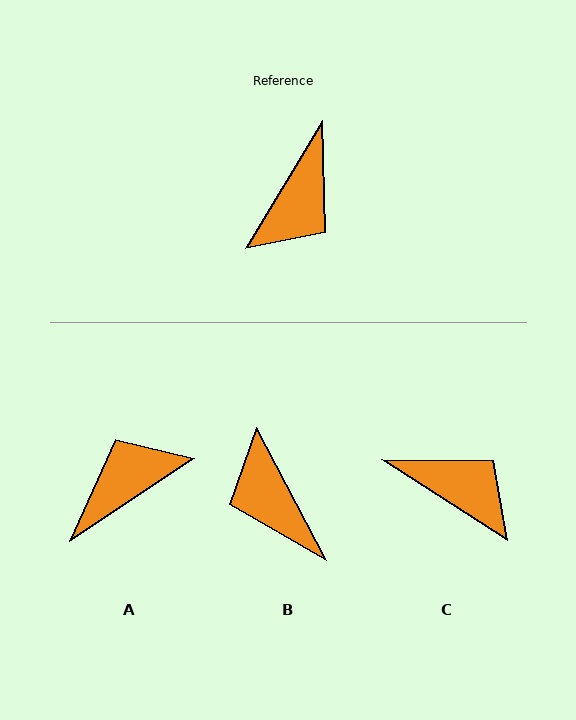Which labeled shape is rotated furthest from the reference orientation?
A, about 154 degrees away.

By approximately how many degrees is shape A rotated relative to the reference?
Approximately 154 degrees counter-clockwise.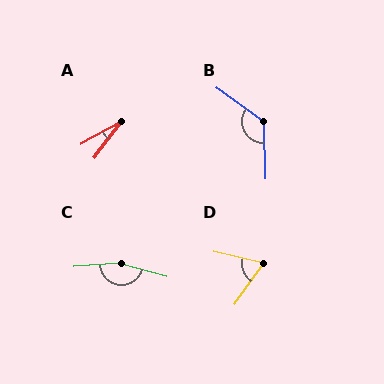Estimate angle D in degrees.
Approximately 67 degrees.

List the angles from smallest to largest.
A (24°), D (67°), B (126°), C (161°).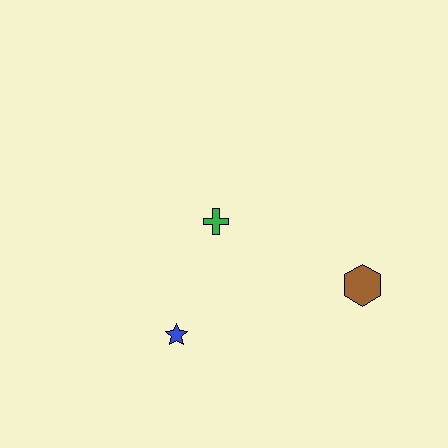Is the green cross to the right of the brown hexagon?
No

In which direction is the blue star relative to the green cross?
The blue star is below the green cross.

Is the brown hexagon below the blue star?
No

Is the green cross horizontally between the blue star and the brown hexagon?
Yes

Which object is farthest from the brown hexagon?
The blue star is farthest from the brown hexagon.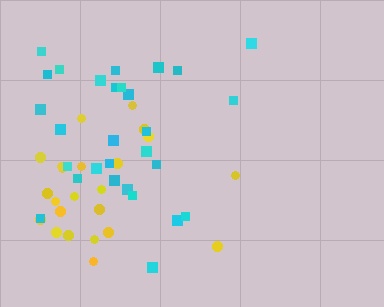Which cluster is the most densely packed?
Yellow.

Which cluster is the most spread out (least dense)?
Cyan.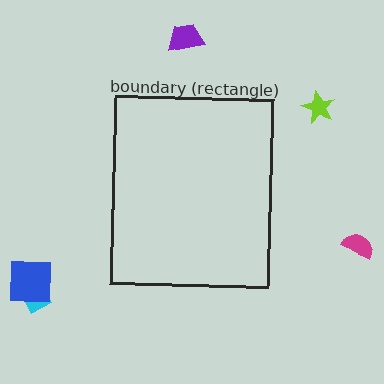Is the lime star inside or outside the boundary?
Outside.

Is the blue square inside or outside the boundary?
Outside.